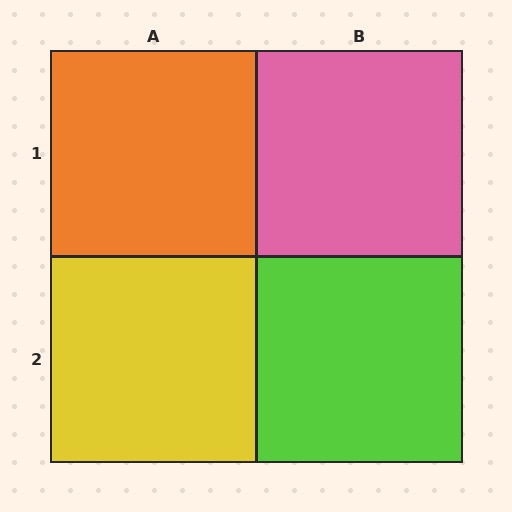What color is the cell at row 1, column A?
Orange.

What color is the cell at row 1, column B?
Pink.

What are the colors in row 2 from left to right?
Yellow, lime.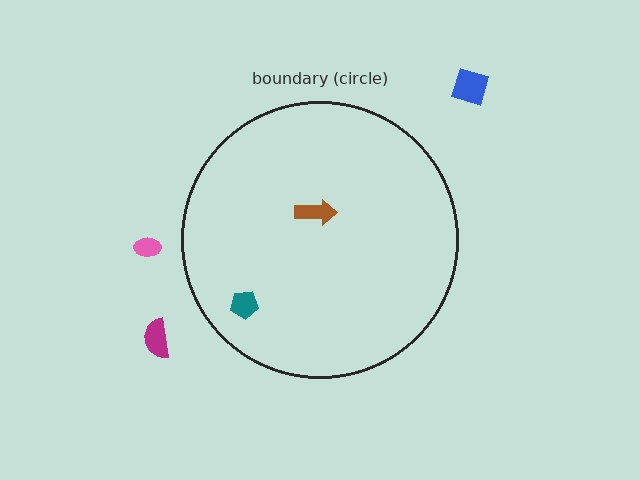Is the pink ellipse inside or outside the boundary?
Outside.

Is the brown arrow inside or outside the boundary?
Inside.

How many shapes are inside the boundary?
2 inside, 3 outside.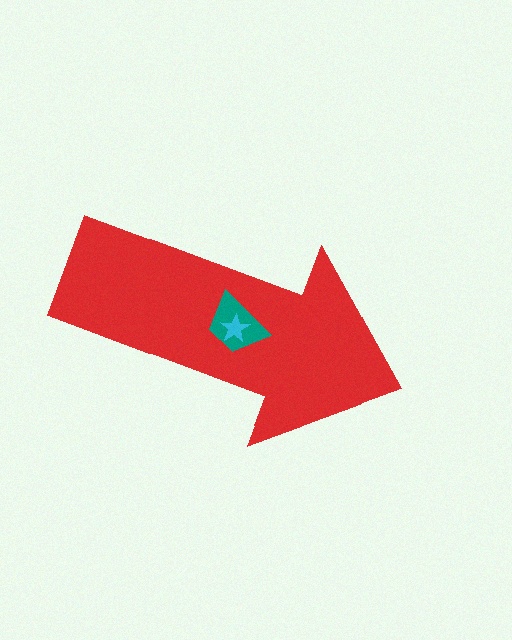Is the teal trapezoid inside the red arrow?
Yes.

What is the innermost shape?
The cyan star.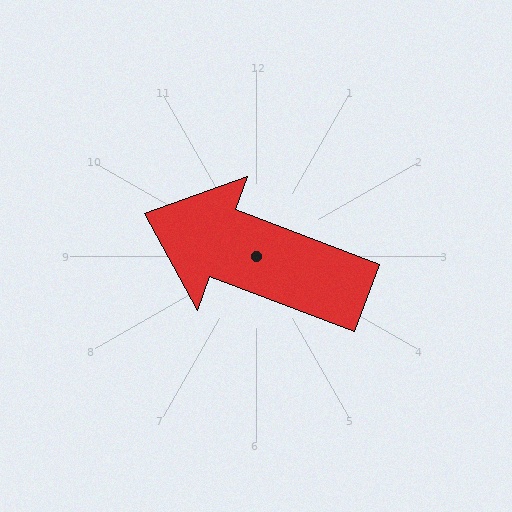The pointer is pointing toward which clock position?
Roughly 10 o'clock.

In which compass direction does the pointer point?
West.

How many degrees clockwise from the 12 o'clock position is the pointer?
Approximately 291 degrees.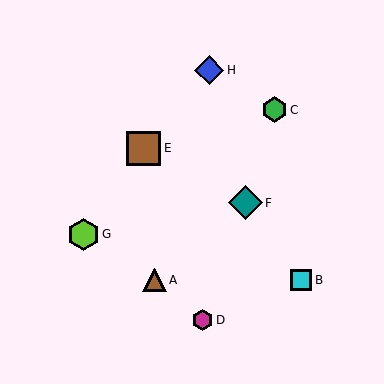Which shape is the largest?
The brown square (labeled E) is the largest.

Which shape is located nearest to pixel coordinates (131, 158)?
The brown square (labeled E) at (144, 148) is nearest to that location.